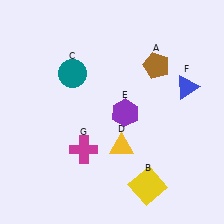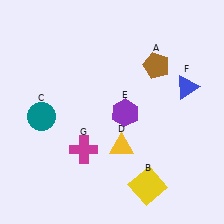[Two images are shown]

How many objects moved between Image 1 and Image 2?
1 object moved between the two images.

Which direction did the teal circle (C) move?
The teal circle (C) moved down.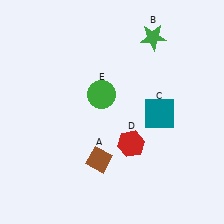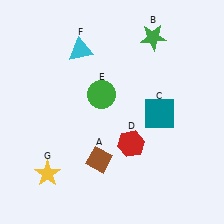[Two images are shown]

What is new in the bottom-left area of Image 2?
A yellow star (G) was added in the bottom-left area of Image 2.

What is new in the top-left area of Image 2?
A cyan triangle (F) was added in the top-left area of Image 2.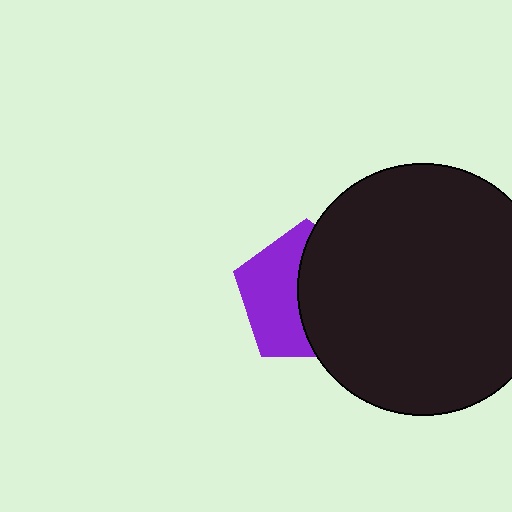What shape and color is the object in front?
The object in front is a black circle.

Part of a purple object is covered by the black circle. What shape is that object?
It is a pentagon.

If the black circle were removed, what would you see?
You would see the complete purple pentagon.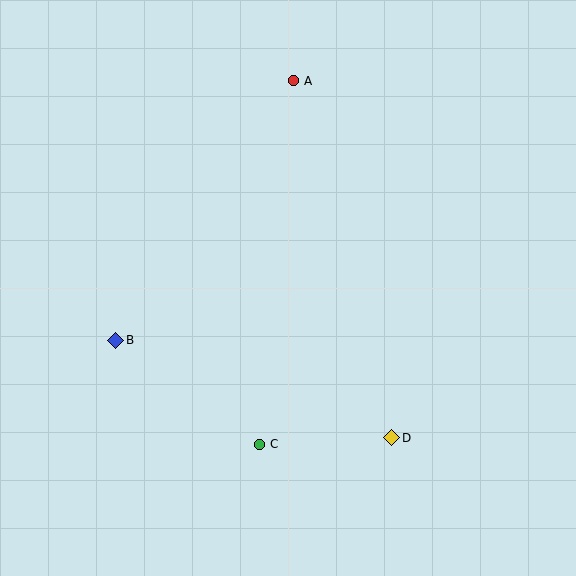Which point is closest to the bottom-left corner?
Point B is closest to the bottom-left corner.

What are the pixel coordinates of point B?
Point B is at (116, 340).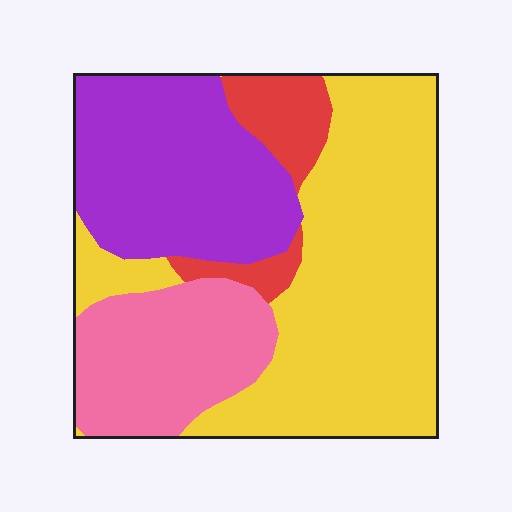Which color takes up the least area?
Red, at roughly 10%.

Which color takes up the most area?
Yellow, at roughly 45%.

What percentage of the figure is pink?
Pink covers around 20% of the figure.